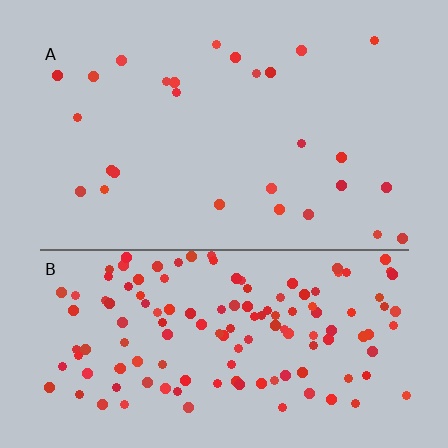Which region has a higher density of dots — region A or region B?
B (the bottom).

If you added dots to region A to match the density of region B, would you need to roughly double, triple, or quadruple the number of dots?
Approximately quadruple.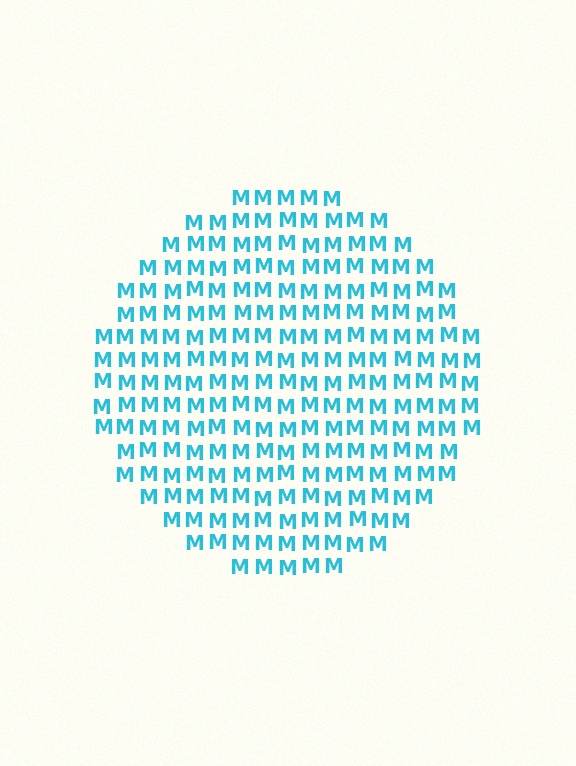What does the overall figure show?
The overall figure shows a circle.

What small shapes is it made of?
It is made of small letter M's.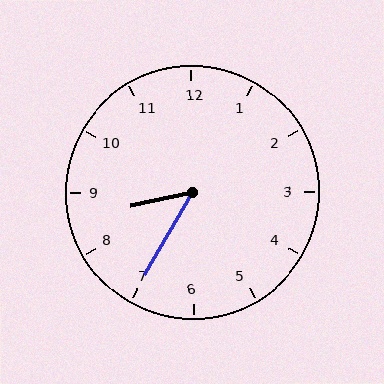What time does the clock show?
8:35.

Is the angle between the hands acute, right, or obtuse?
It is acute.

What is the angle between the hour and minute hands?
Approximately 48 degrees.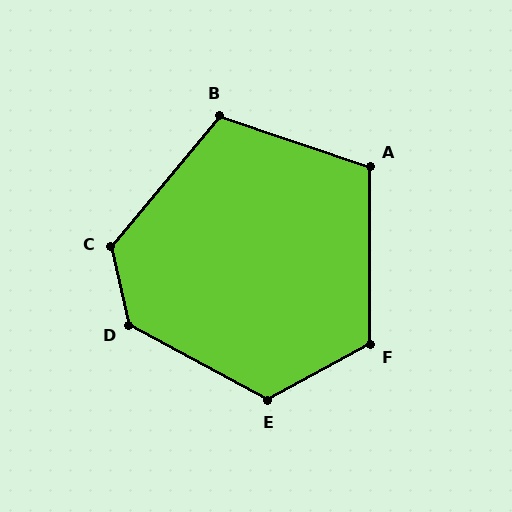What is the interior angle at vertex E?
Approximately 123 degrees (obtuse).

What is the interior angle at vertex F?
Approximately 118 degrees (obtuse).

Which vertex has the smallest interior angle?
A, at approximately 109 degrees.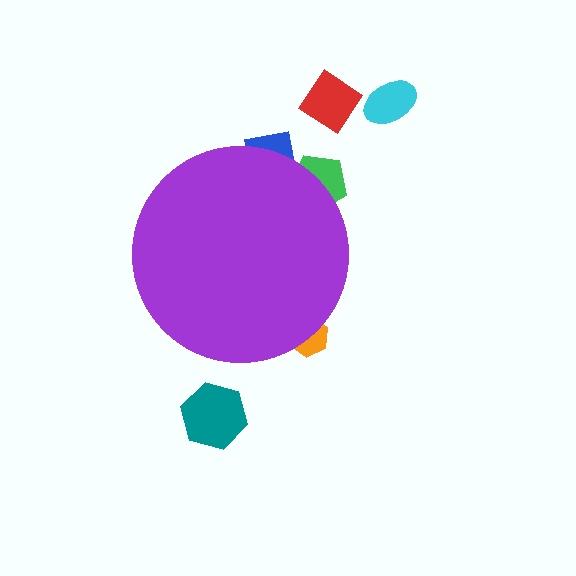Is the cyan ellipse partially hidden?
No, the cyan ellipse is fully visible.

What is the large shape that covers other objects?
A purple circle.